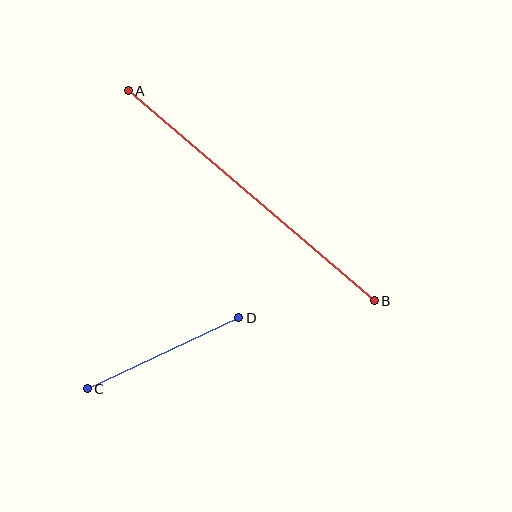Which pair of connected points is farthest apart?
Points A and B are farthest apart.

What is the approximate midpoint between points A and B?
The midpoint is at approximately (251, 196) pixels.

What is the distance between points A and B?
The distance is approximately 323 pixels.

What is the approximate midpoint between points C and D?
The midpoint is at approximately (163, 353) pixels.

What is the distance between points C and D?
The distance is approximately 167 pixels.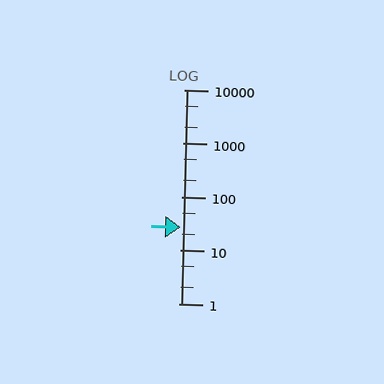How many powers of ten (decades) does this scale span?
The scale spans 4 decades, from 1 to 10000.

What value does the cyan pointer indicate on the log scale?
The pointer indicates approximately 27.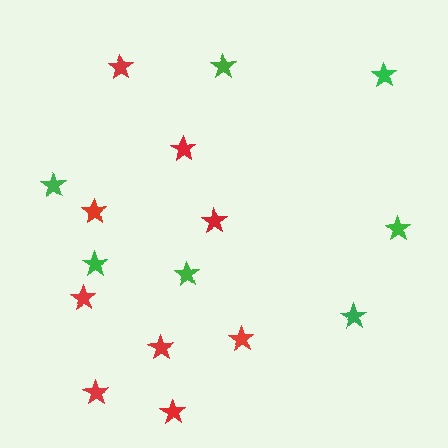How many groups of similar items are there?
There are 2 groups: one group of red stars (9) and one group of green stars (7).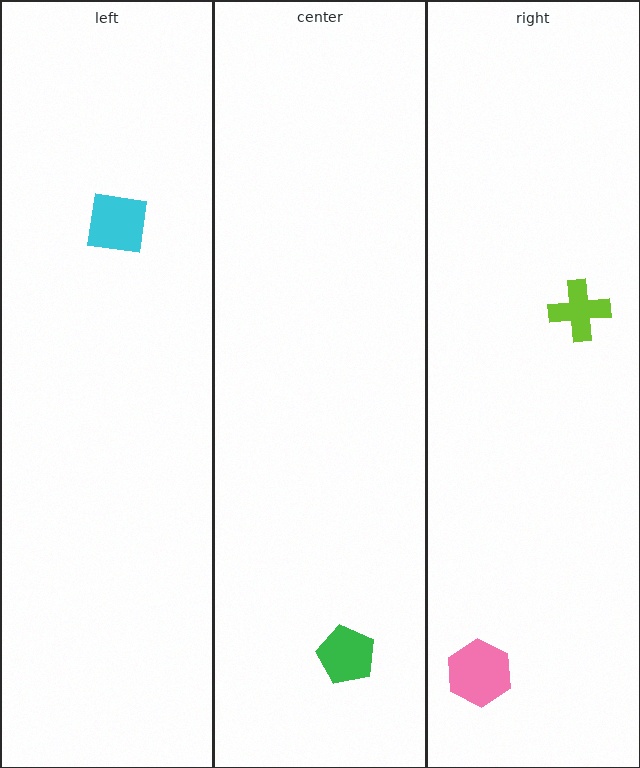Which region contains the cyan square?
The left region.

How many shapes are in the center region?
1.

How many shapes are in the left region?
1.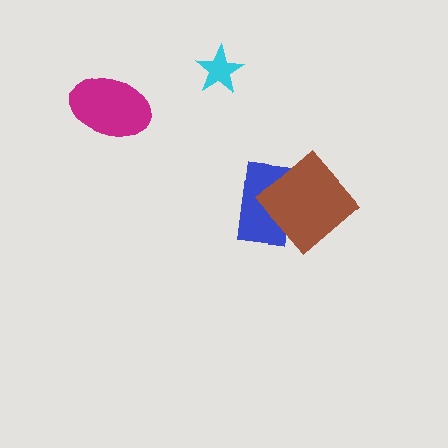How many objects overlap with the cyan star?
0 objects overlap with the cyan star.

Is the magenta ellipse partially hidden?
No, no other shape covers it.